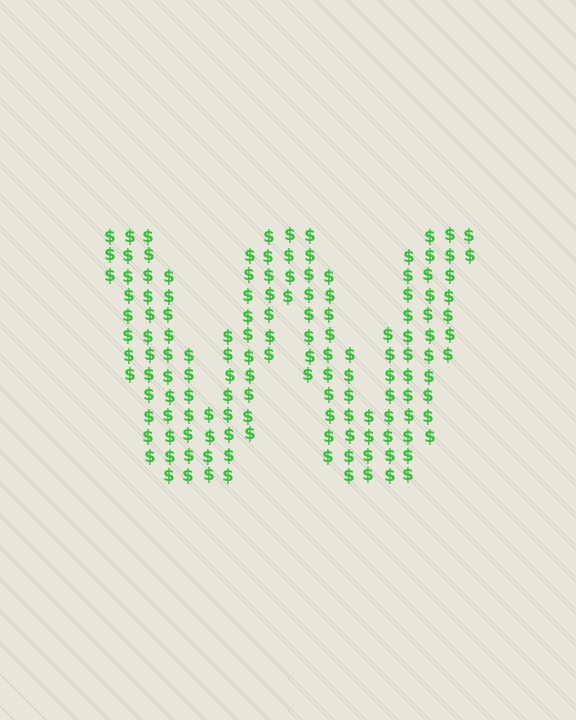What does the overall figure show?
The overall figure shows the letter W.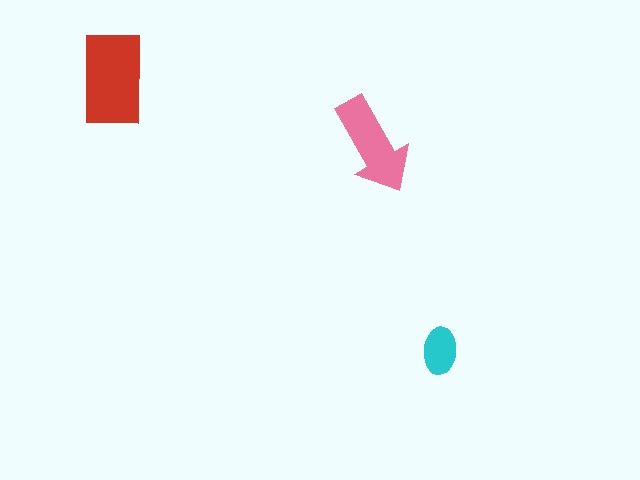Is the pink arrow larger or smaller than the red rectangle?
Smaller.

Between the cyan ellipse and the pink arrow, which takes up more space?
The pink arrow.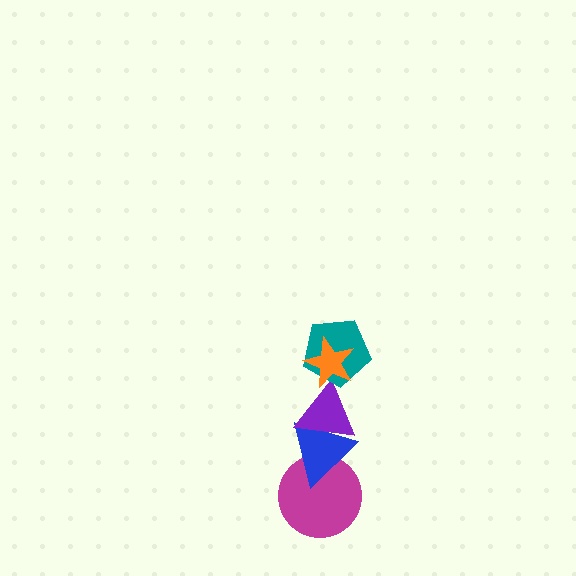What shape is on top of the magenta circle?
The blue triangle is on top of the magenta circle.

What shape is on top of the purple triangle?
The teal pentagon is on top of the purple triangle.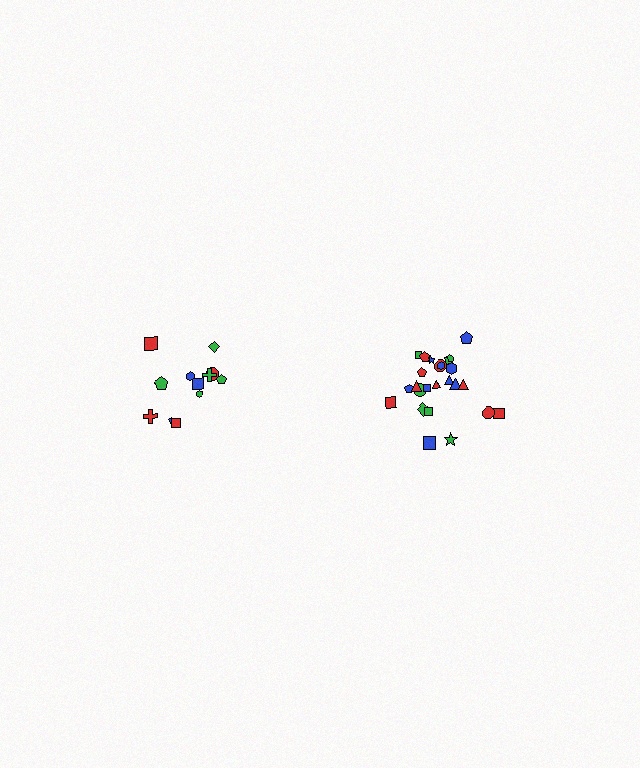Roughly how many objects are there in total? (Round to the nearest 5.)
Roughly 35 objects in total.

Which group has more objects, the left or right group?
The right group.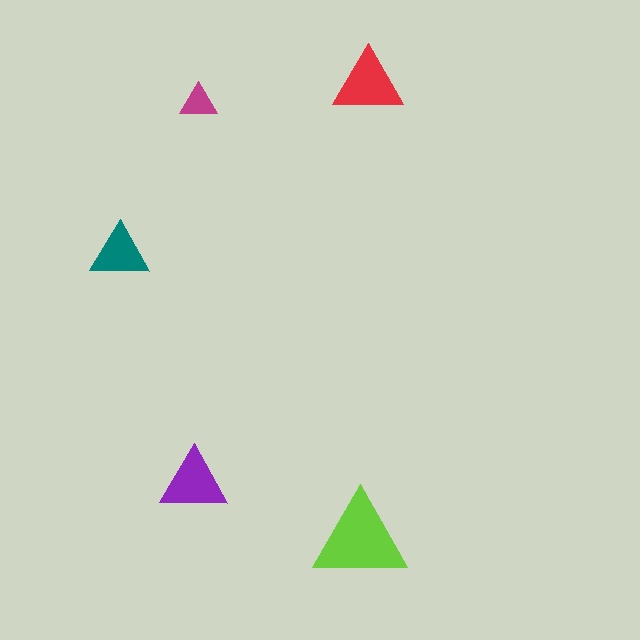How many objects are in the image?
There are 5 objects in the image.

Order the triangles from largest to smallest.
the lime one, the red one, the purple one, the teal one, the magenta one.